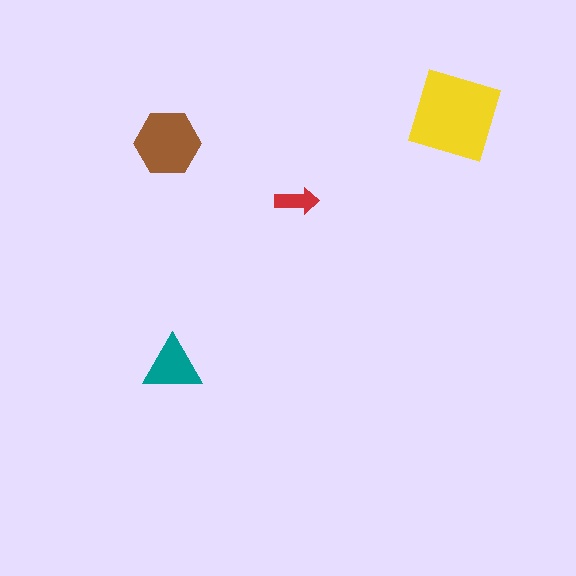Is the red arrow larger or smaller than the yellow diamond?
Smaller.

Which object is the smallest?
The red arrow.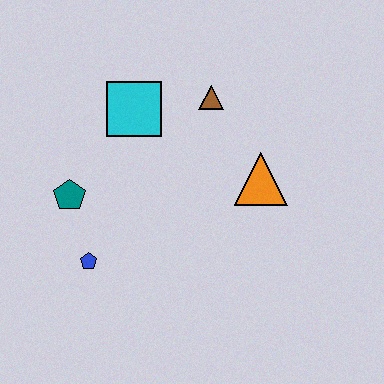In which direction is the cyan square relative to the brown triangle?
The cyan square is to the left of the brown triangle.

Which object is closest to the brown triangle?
The cyan square is closest to the brown triangle.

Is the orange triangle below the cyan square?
Yes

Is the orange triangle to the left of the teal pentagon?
No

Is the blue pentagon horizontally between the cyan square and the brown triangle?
No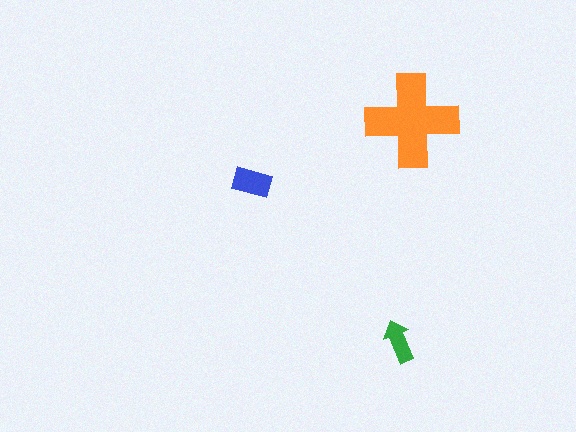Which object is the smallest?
The green arrow.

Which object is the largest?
The orange cross.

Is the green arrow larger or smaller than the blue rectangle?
Smaller.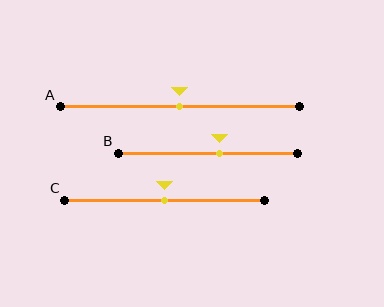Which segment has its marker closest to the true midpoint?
Segment A has its marker closest to the true midpoint.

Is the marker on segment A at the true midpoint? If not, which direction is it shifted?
Yes, the marker on segment A is at the true midpoint.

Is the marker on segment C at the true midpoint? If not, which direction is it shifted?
Yes, the marker on segment C is at the true midpoint.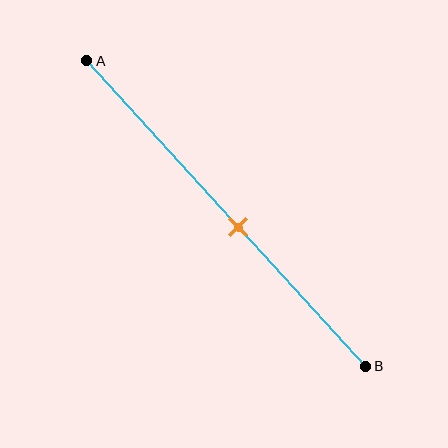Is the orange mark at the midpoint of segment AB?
No, the mark is at about 55% from A, not at the 50% midpoint.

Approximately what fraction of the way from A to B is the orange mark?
The orange mark is approximately 55% of the way from A to B.